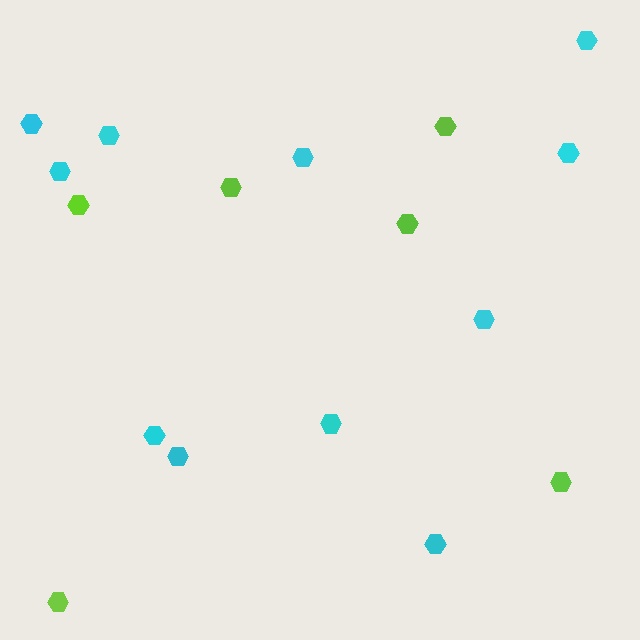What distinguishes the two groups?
There are 2 groups: one group of cyan hexagons (11) and one group of lime hexagons (6).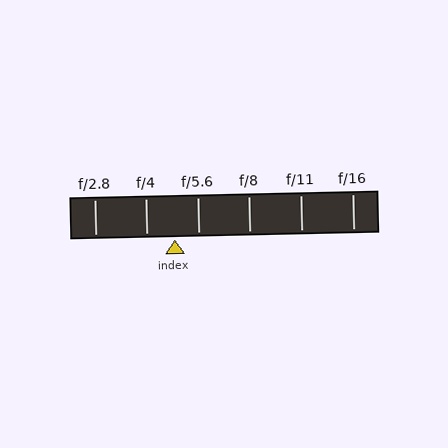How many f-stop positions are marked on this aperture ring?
There are 6 f-stop positions marked.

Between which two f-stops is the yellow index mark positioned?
The index mark is between f/4 and f/5.6.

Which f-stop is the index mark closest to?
The index mark is closest to f/5.6.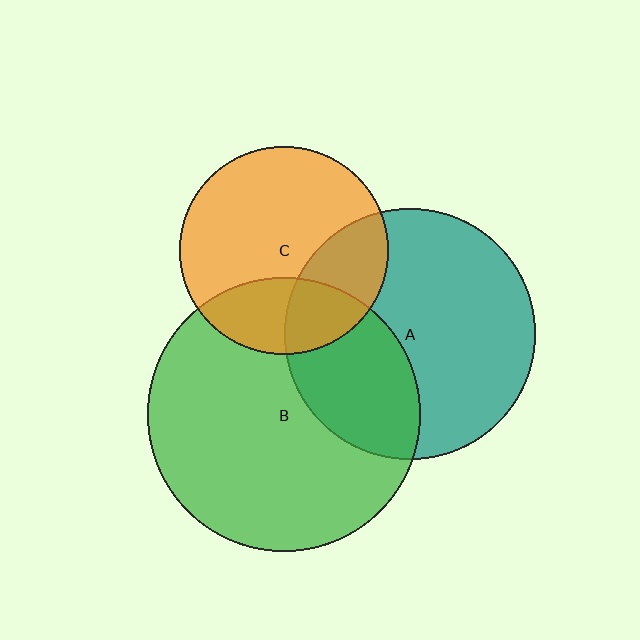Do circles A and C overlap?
Yes.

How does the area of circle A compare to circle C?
Approximately 1.4 times.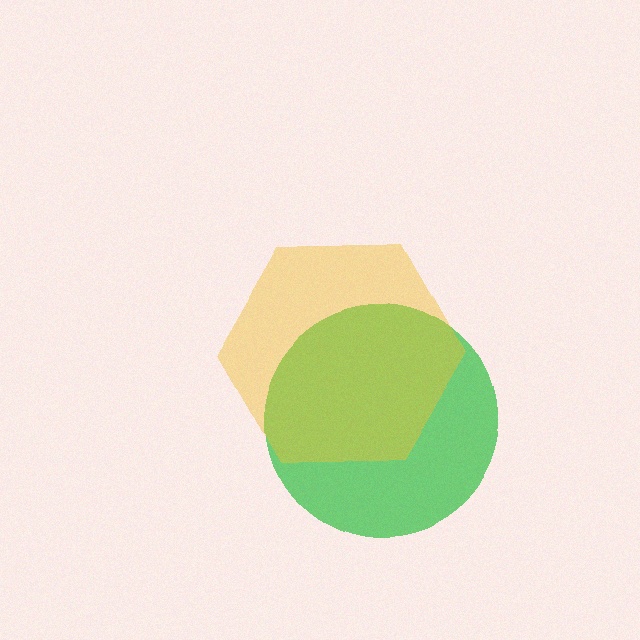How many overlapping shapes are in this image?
There are 2 overlapping shapes in the image.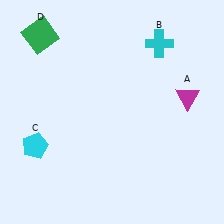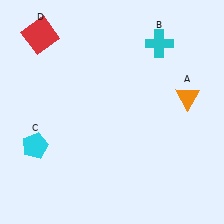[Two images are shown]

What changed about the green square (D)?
In Image 1, D is green. In Image 2, it changed to red.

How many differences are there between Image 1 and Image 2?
There are 2 differences between the two images.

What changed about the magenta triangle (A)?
In Image 1, A is magenta. In Image 2, it changed to orange.